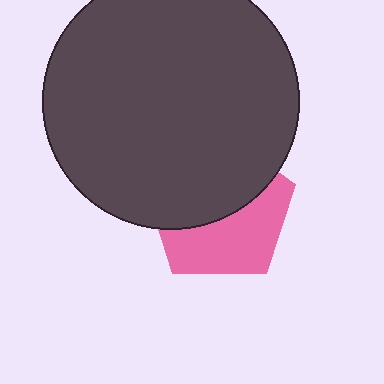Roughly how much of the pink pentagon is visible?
About half of it is visible (roughly 47%).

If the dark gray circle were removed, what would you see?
You would see the complete pink pentagon.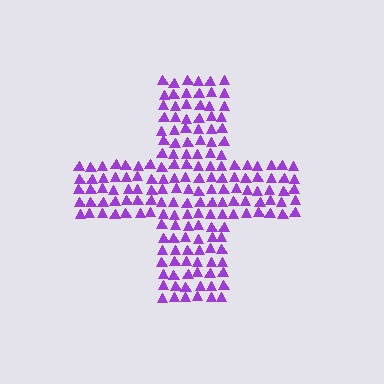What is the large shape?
The large shape is a cross.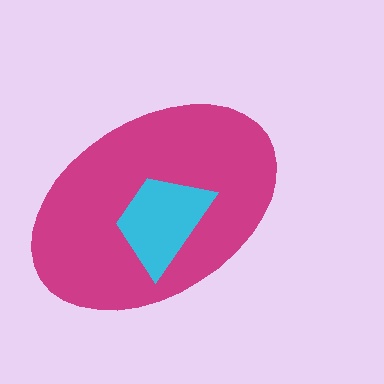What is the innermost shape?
The cyan trapezoid.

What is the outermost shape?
The magenta ellipse.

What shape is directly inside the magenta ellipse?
The cyan trapezoid.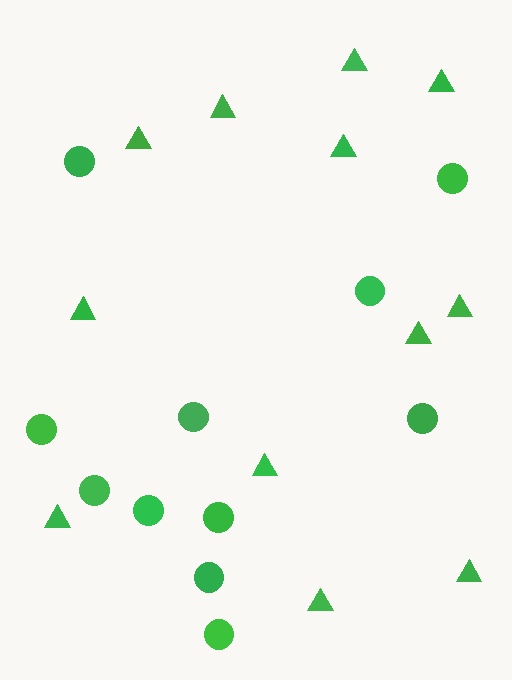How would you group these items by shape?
There are 2 groups: one group of circles (11) and one group of triangles (12).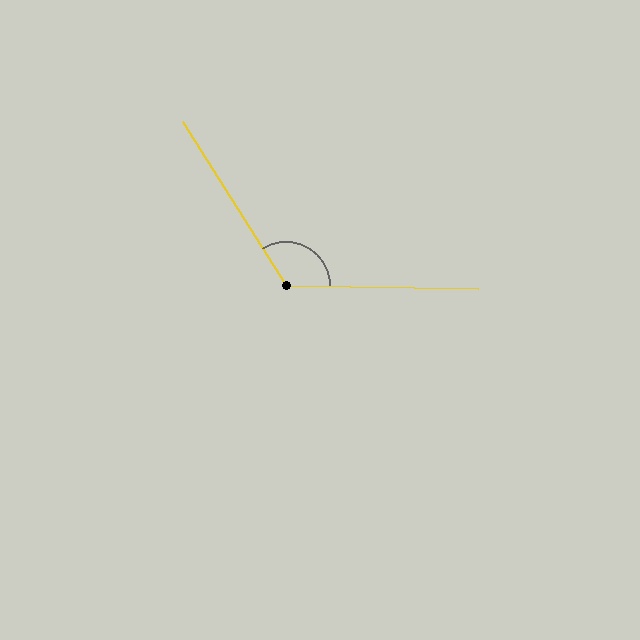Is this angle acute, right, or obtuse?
It is obtuse.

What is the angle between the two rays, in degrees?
Approximately 123 degrees.